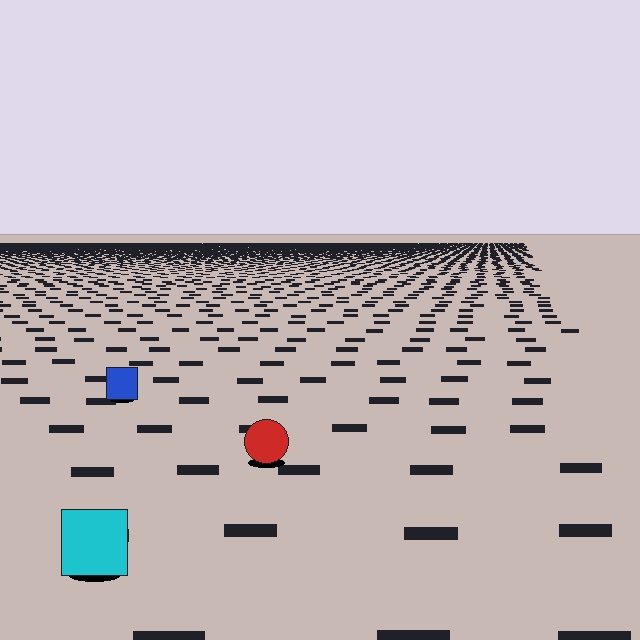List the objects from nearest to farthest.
From nearest to farthest: the cyan square, the red circle, the blue square.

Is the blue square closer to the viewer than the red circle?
No. The red circle is closer — you can tell from the texture gradient: the ground texture is coarser near it.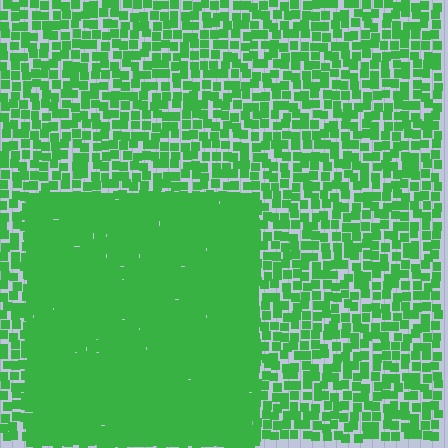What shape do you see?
I see a rectangle.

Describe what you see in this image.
The image contains small green elements arranged at two different densities. A rectangle-shaped region is visible where the elements are more densely packed than the surrounding area.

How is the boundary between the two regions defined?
The boundary is defined by a change in element density (approximately 2.3x ratio). All elements are the same color, size, and shape.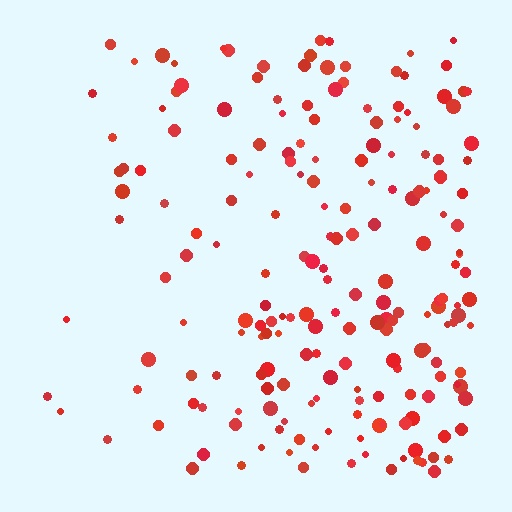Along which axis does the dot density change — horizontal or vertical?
Horizontal.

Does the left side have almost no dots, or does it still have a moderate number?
Still a moderate number, just noticeably fewer than the right.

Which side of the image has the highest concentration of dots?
The right.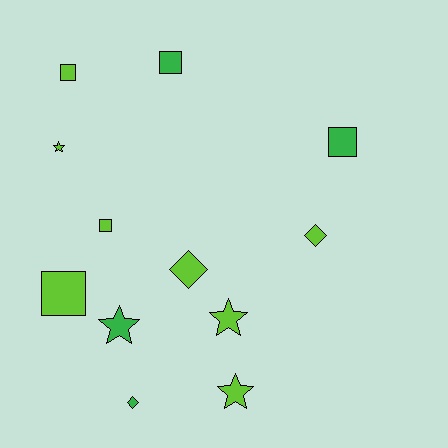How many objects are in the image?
There are 12 objects.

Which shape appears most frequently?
Square, with 5 objects.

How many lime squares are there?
There are 3 lime squares.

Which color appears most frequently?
Lime, with 8 objects.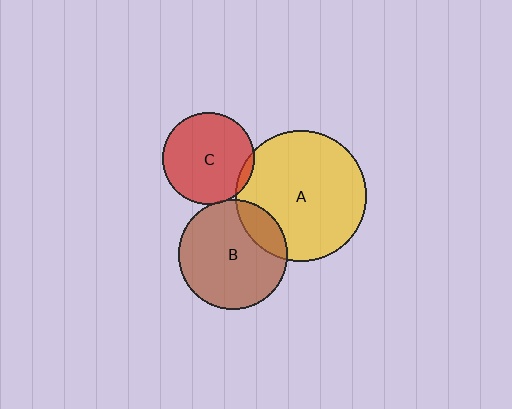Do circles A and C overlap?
Yes.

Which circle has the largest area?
Circle A (yellow).